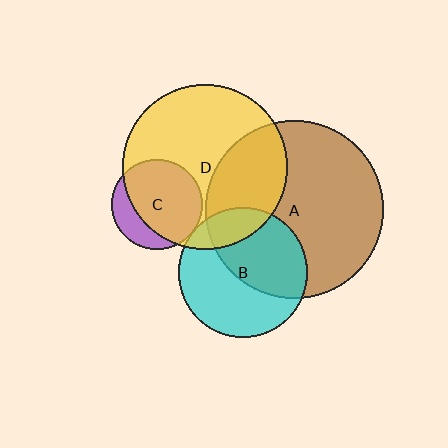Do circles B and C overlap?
Yes.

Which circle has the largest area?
Circle A (brown).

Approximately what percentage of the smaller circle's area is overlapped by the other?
Approximately 5%.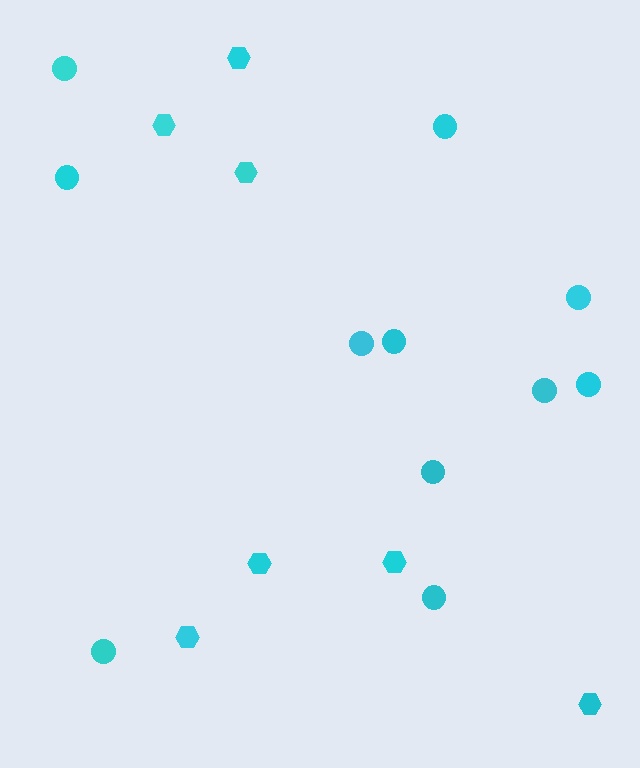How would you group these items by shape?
There are 2 groups: one group of circles (11) and one group of hexagons (7).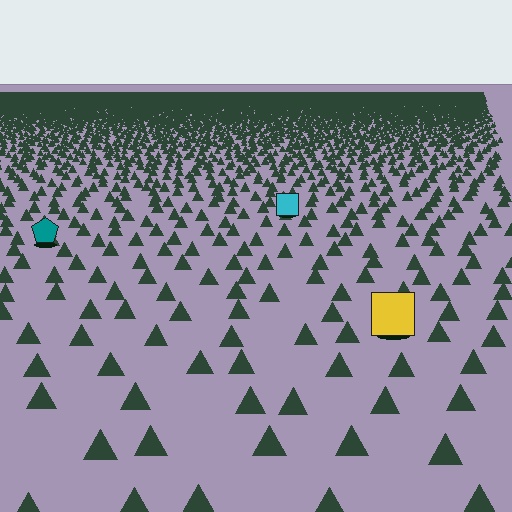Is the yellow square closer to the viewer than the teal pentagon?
Yes. The yellow square is closer — you can tell from the texture gradient: the ground texture is coarser near it.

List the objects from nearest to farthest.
From nearest to farthest: the yellow square, the teal pentagon, the cyan square.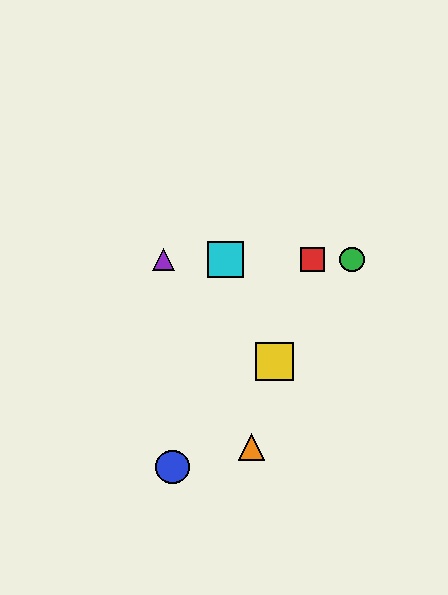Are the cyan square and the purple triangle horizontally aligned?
Yes, both are at y≈260.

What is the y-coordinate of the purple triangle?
The purple triangle is at y≈260.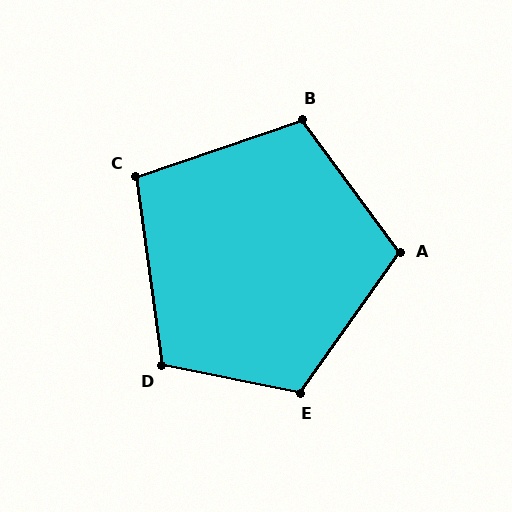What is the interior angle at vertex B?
Approximately 107 degrees (obtuse).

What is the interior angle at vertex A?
Approximately 108 degrees (obtuse).